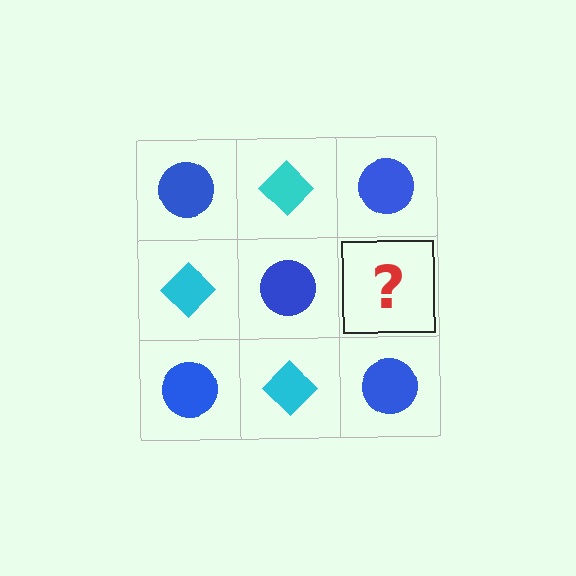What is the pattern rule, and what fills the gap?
The rule is that it alternates blue circle and cyan diamond in a checkerboard pattern. The gap should be filled with a cyan diamond.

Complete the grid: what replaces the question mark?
The question mark should be replaced with a cyan diamond.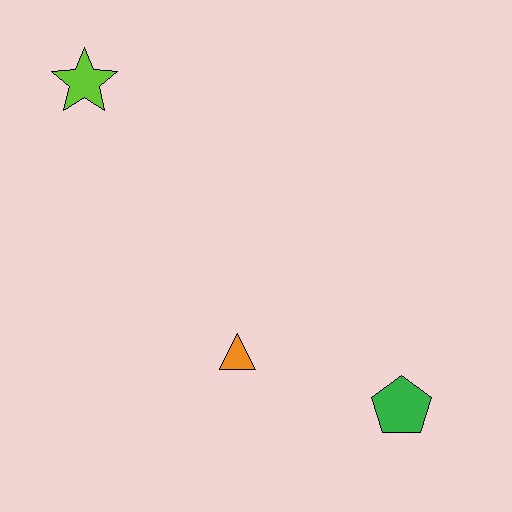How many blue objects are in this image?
There are no blue objects.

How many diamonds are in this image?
There are no diamonds.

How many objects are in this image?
There are 3 objects.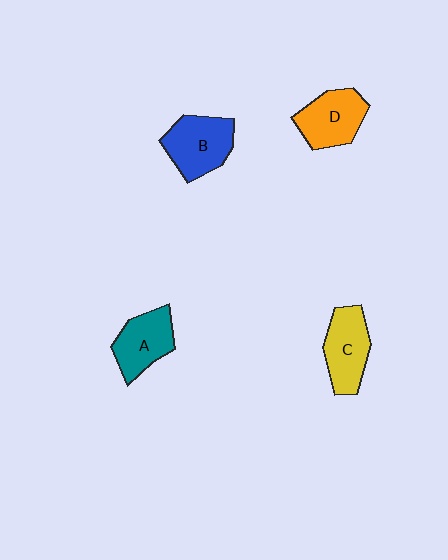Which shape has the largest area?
Shape B (blue).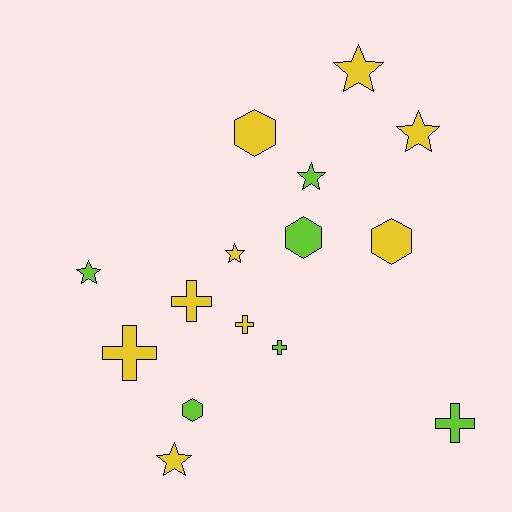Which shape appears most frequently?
Star, with 6 objects.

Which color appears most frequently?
Yellow, with 9 objects.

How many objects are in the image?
There are 15 objects.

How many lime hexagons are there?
There are 2 lime hexagons.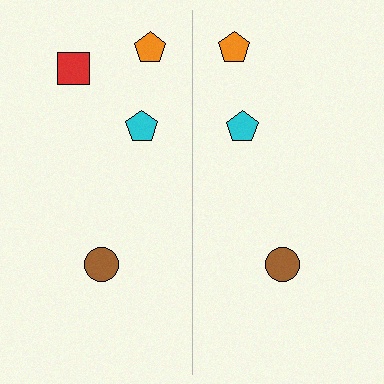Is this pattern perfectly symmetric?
No, the pattern is not perfectly symmetric. A red square is missing from the right side.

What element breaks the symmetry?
A red square is missing from the right side.